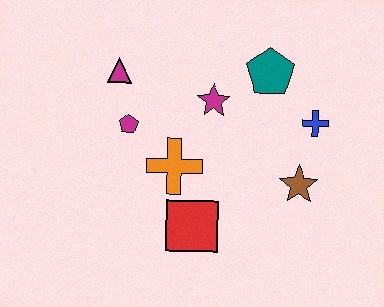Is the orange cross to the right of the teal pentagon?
No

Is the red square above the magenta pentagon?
No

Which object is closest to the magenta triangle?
The magenta pentagon is closest to the magenta triangle.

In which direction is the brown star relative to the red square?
The brown star is to the right of the red square.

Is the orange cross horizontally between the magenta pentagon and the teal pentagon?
Yes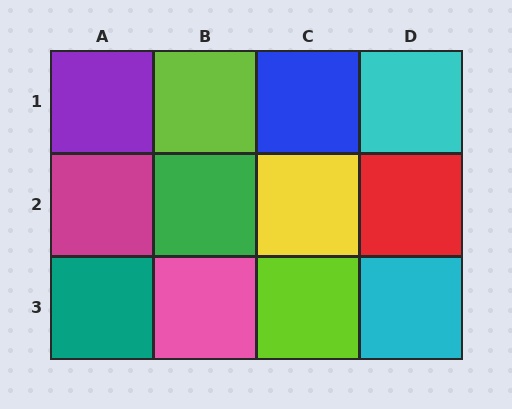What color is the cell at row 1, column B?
Lime.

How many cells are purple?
1 cell is purple.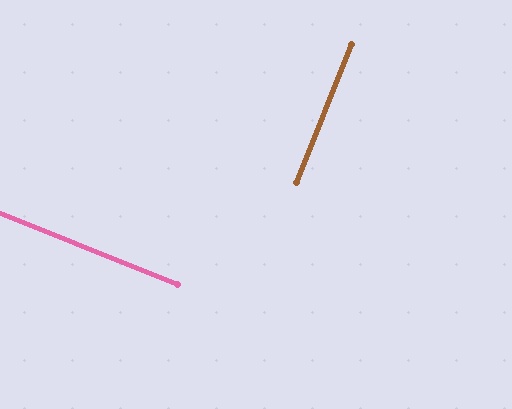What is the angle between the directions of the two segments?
Approximately 90 degrees.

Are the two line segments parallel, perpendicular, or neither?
Perpendicular — they meet at approximately 90°.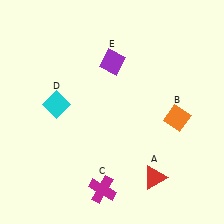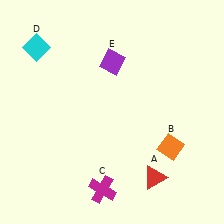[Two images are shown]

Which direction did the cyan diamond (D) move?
The cyan diamond (D) moved up.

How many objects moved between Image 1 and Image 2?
2 objects moved between the two images.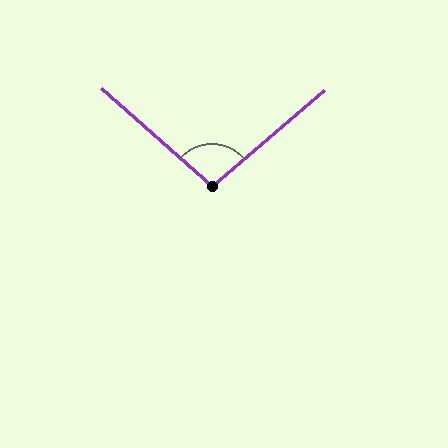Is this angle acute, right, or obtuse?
It is obtuse.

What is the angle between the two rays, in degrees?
Approximately 98 degrees.